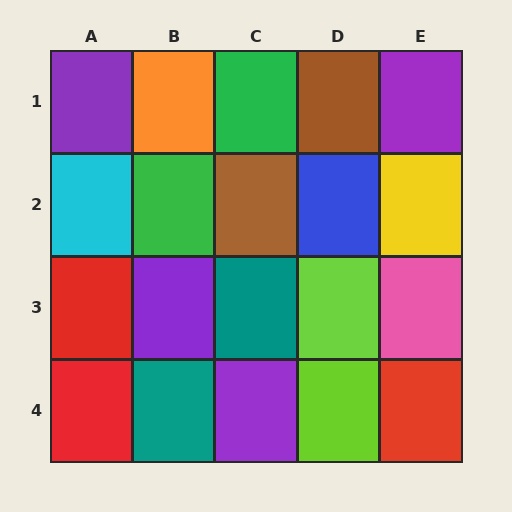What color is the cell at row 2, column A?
Cyan.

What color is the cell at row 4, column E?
Red.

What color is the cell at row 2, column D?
Blue.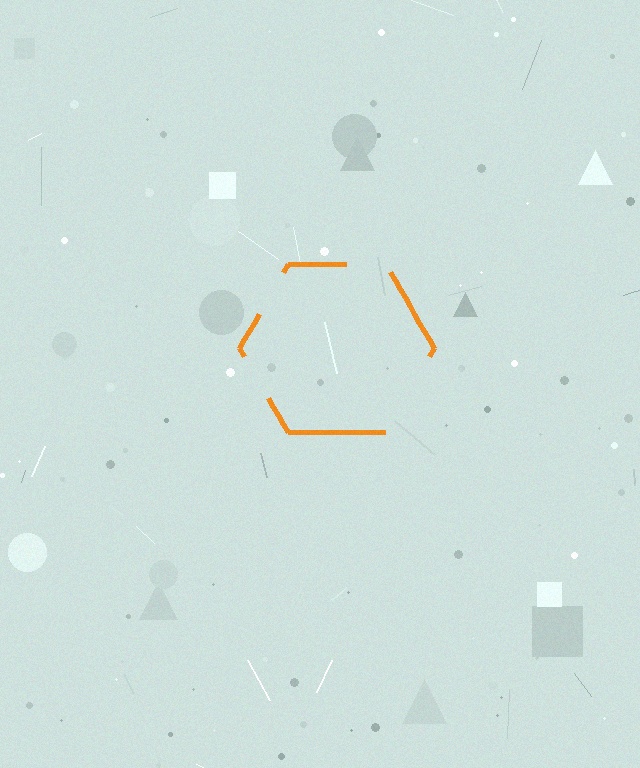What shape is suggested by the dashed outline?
The dashed outline suggests a hexagon.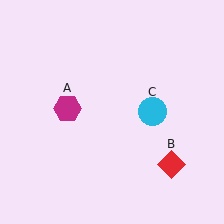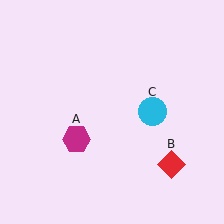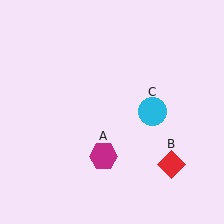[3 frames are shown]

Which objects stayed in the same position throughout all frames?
Red diamond (object B) and cyan circle (object C) remained stationary.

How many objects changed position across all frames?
1 object changed position: magenta hexagon (object A).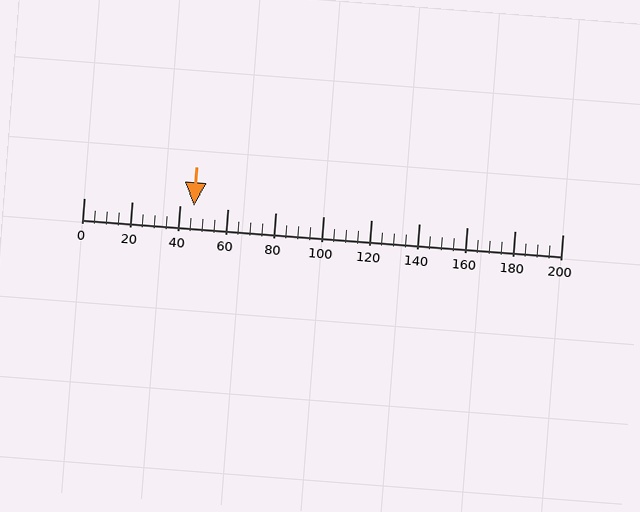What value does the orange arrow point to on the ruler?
The orange arrow points to approximately 46.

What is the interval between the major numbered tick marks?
The major tick marks are spaced 20 units apart.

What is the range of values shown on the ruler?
The ruler shows values from 0 to 200.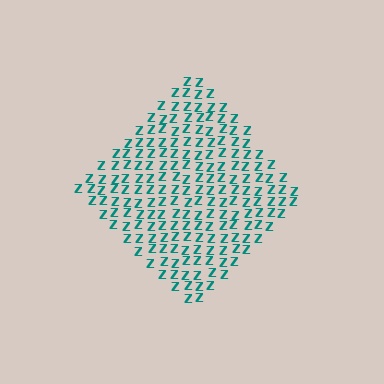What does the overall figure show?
The overall figure shows a diamond.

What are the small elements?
The small elements are letter Z's.